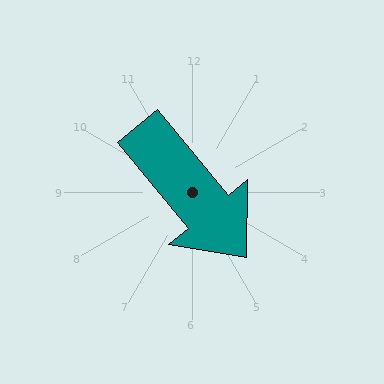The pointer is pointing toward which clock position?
Roughly 5 o'clock.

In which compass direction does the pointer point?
Southeast.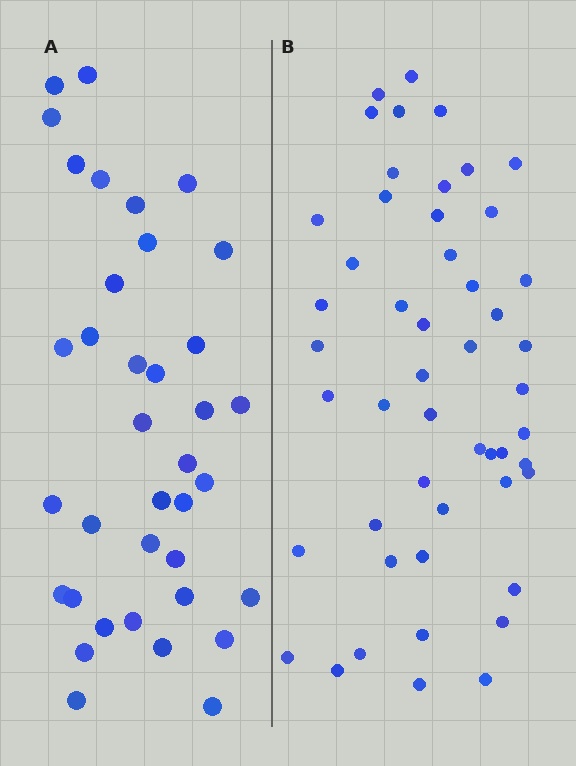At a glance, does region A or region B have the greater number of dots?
Region B (the right region) has more dots.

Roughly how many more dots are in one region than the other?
Region B has approximately 15 more dots than region A.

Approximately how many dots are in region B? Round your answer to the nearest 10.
About 50 dots.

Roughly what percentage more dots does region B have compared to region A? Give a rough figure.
About 35% more.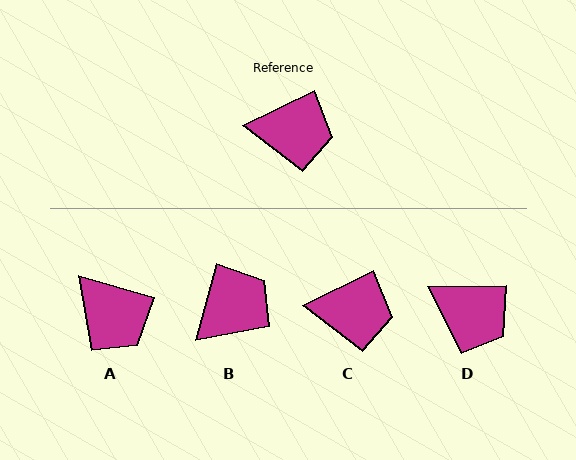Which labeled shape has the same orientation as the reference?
C.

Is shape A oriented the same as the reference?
No, it is off by about 42 degrees.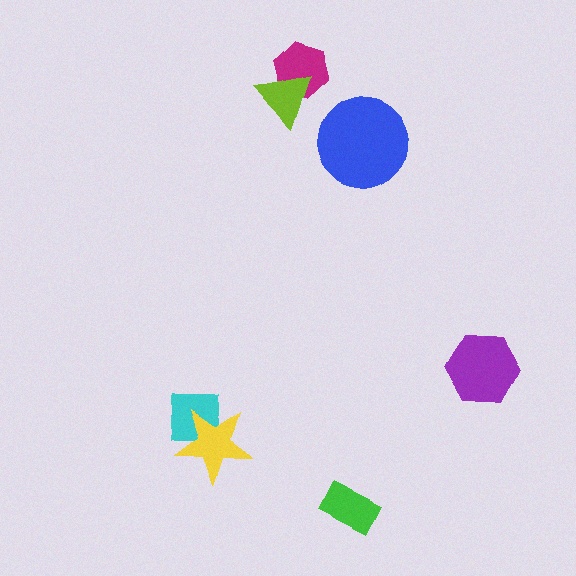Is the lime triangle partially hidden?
No, no other shape covers it.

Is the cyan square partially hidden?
Yes, it is partially covered by another shape.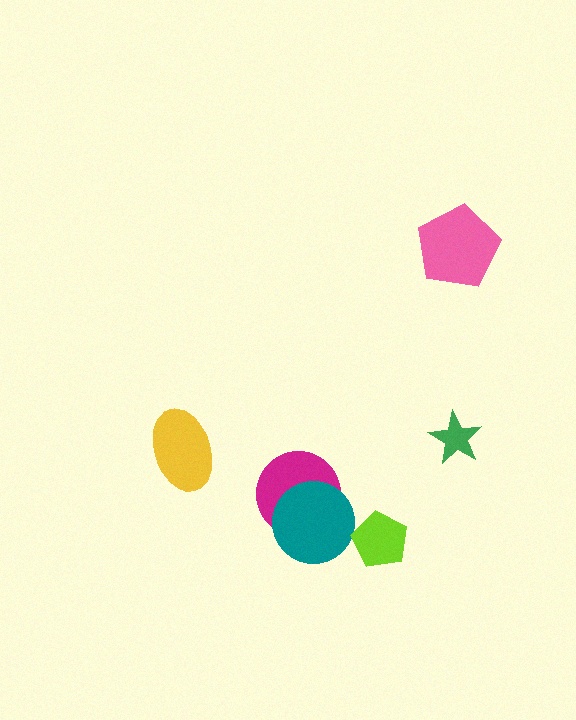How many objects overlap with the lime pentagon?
0 objects overlap with the lime pentagon.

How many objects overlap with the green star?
0 objects overlap with the green star.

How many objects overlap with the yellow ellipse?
0 objects overlap with the yellow ellipse.